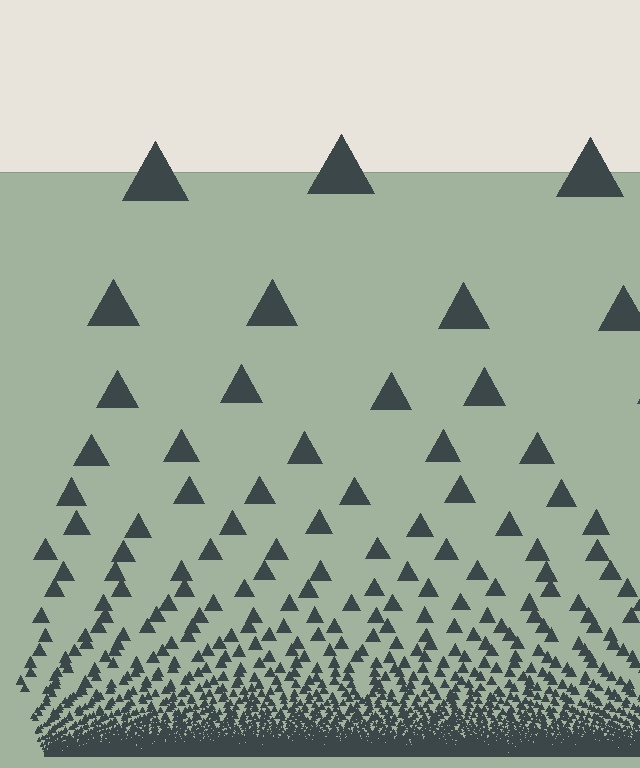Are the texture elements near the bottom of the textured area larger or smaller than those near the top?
Smaller. The gradient is inverted — elements near the bottom are smaller and denser.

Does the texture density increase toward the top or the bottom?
Density increases toward the bottom.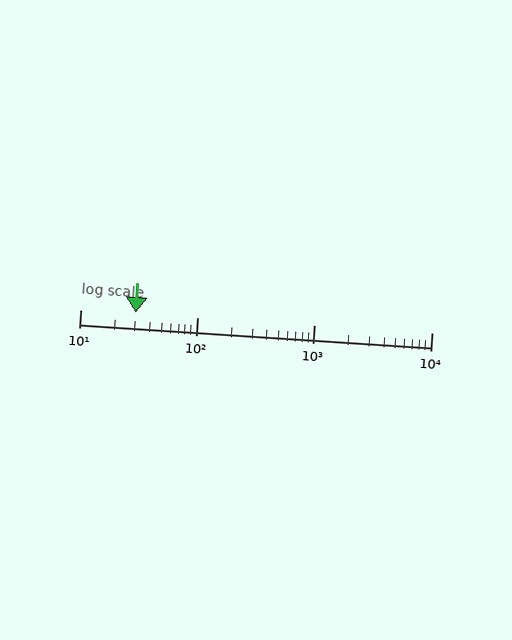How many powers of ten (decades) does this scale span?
The scale spans 3 decades, from 10 to 10000.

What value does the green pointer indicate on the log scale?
The pointer indicates approximately 30.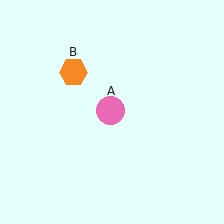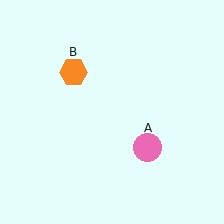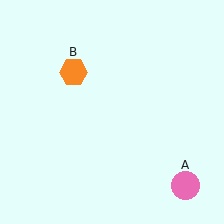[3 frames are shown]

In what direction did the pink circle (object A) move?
The pink circle (object A) moved down and to the right.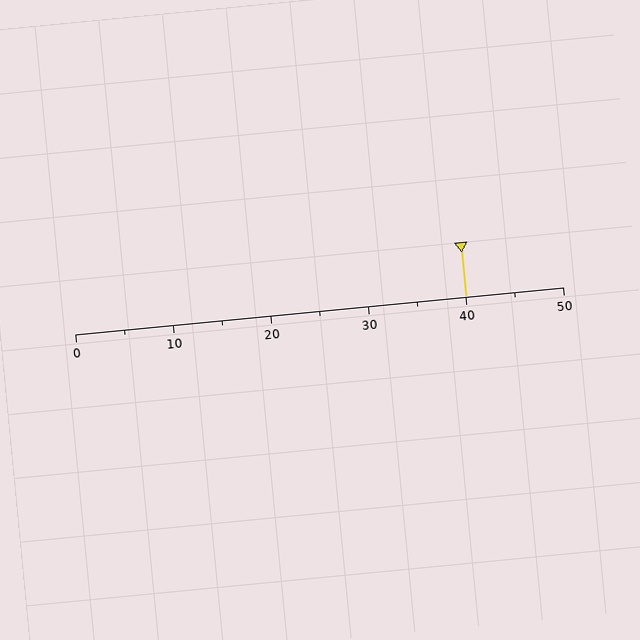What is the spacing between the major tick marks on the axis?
The major ticks are spaced 10 apart.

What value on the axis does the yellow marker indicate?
The marker indicates approximately 40.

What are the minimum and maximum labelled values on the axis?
The axis runs from 0 to 50.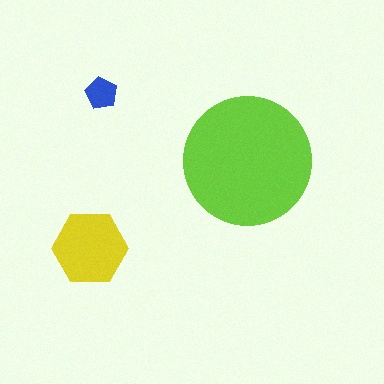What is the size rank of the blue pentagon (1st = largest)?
3rd.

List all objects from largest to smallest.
The lime circle, the yellow hexagon, the blue pentagon.